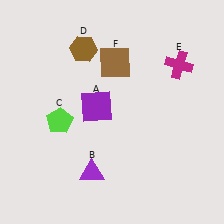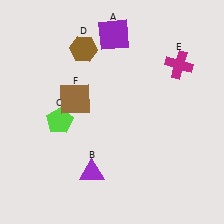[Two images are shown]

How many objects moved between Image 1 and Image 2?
2 objects moved between the two images.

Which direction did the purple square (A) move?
The purple square (A) moved up.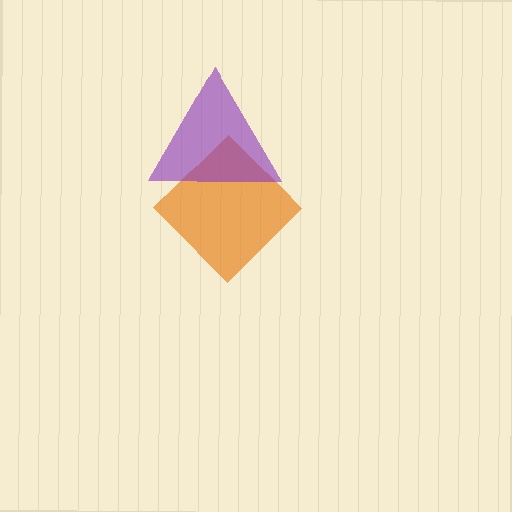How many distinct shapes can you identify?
There are 2 distinct shapes: an orange diamond, a purple triangle.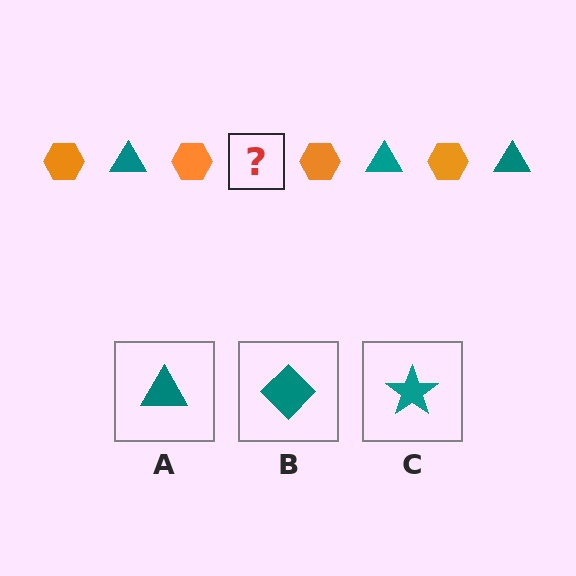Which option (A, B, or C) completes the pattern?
A.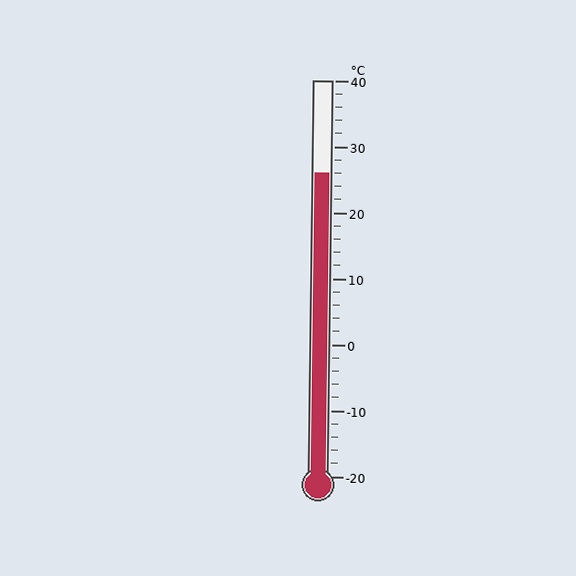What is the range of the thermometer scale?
The thermometer scale ranges from -20°C to 40°C.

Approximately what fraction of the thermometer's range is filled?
The thermometer is filled to approximately 75% of its range.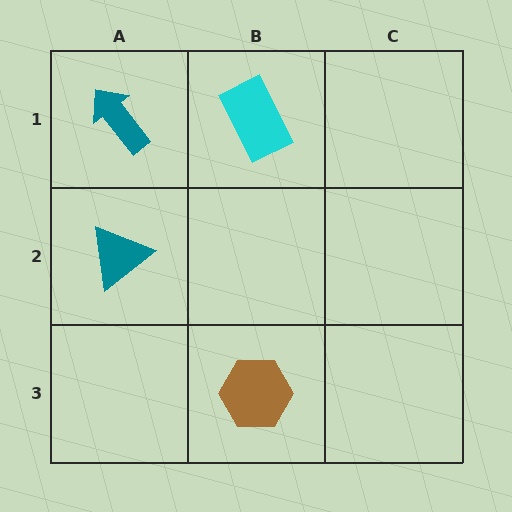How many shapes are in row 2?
1 shape.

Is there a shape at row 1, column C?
No, that cell is empty.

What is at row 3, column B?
A brown hexagon.